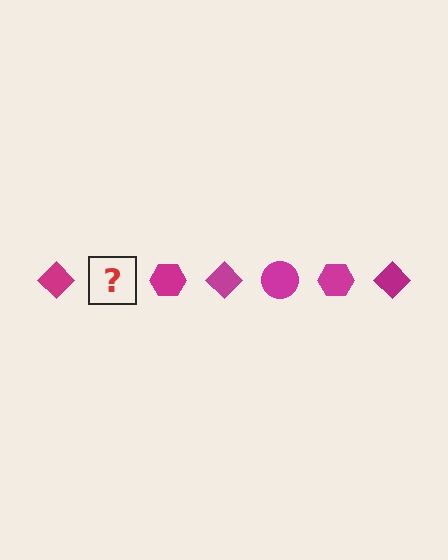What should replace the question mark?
The question mark should be replaced with a magenta circle.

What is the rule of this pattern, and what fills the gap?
The rule is that the pattern cycles through diamond, circle, hexagon shapes in magenta. The gap should be filled with a magenta circle.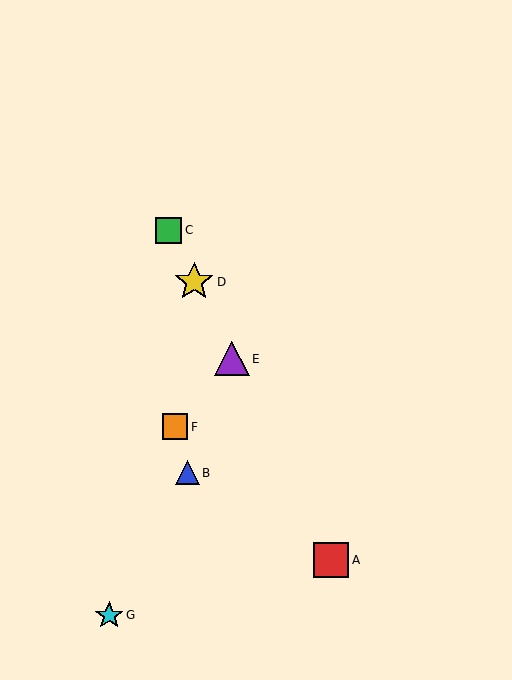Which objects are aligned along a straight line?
Objects A, C, D, E are aligned along a straight line.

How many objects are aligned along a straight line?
4 objects (A, C, D, E) are aligned along a straight line.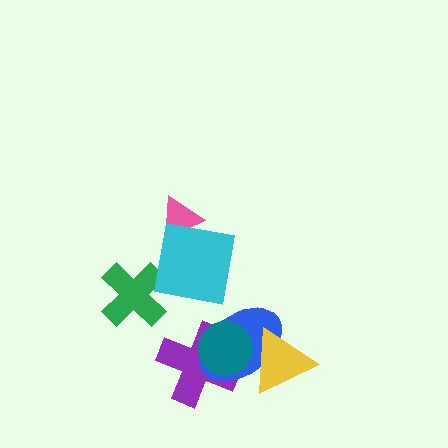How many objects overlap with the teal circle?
3 objects overlap with the teal circle.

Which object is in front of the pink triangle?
The cyan square is in front of the pink triangle.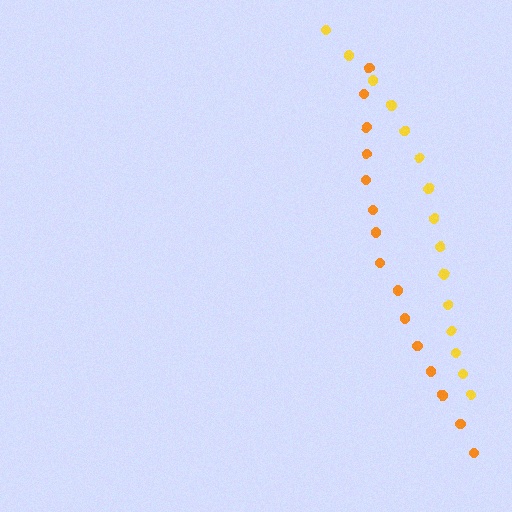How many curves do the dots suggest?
There are 2 distinct paths.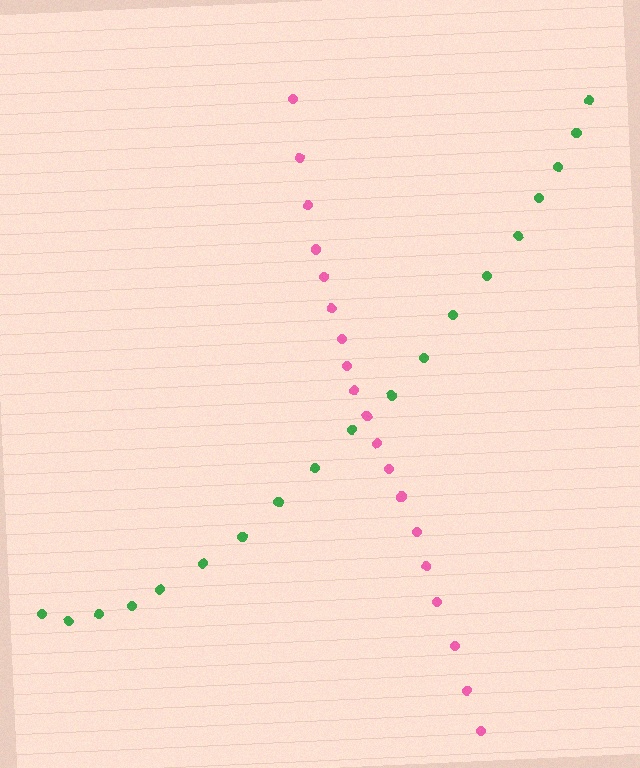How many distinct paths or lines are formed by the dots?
There are 2 distinct paths.